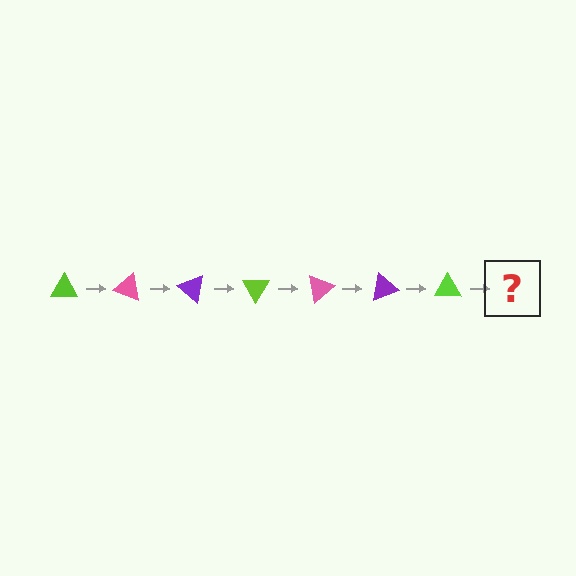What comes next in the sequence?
The next element should be a pink triangle, rotated 140 degrees from the start.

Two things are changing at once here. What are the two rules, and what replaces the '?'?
The two rules are that it rotates 20 degrees each step and the color cycles through lime, pink, and purple. The '?' should be a pink triangle, rotated 140 degrees from the start.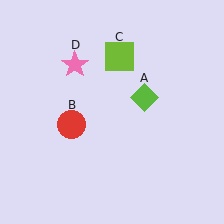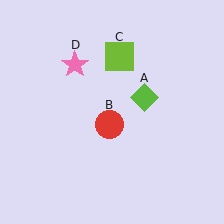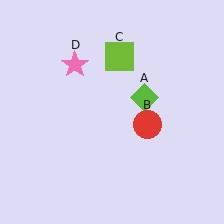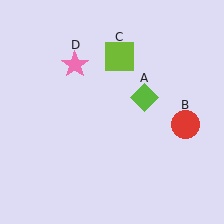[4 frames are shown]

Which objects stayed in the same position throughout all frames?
Lime diamond (object A) and lime square (object C) and pink star (object D) remained stationary.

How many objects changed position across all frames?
1 object changed position: red circle (object B).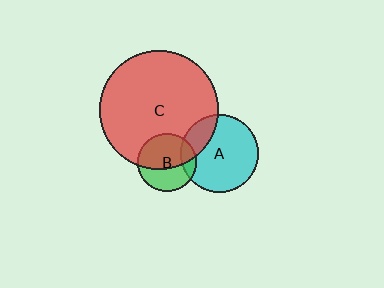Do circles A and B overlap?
Yes.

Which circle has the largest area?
Circle C (red).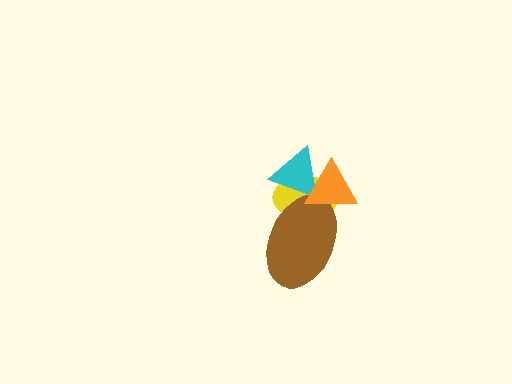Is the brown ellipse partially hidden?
Yes, it is partially covered by another shape.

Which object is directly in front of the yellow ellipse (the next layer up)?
The brown ellipse is directly in front of the yellow ellipse.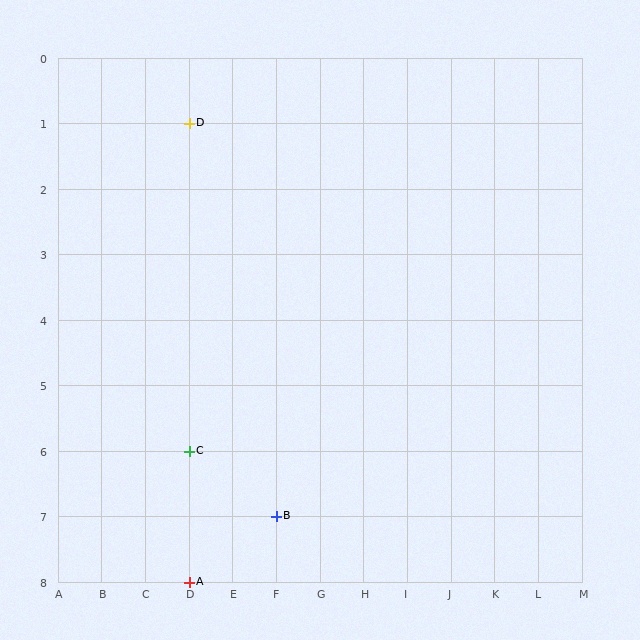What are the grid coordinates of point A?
Point A is at grid coordinates (D, 8).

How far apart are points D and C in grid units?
Points D and C are 5 rows apart.